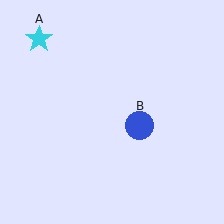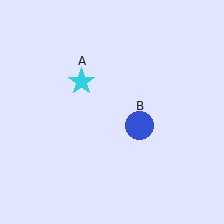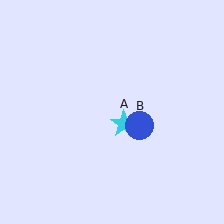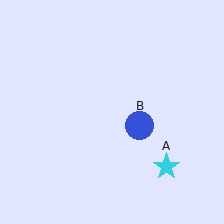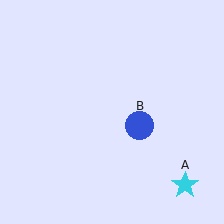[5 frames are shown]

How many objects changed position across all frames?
1 object changed position: cyan star (object A).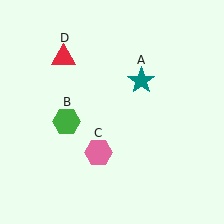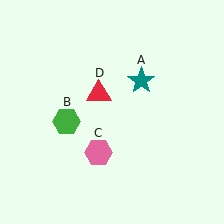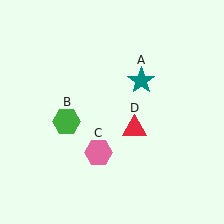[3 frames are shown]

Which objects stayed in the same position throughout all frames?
Teal star (object A) and green hexagon (object B) and pink hexagon (object C) remained stationary.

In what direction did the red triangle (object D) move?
The red triangle (object D) moved down and to the right.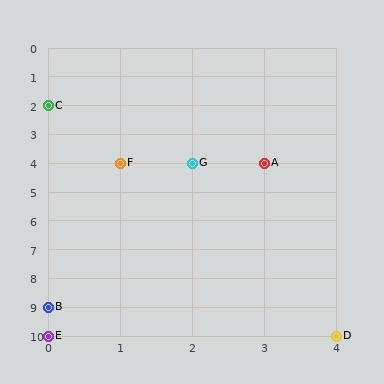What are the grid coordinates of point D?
Point D is at grid coordinates (4, 10).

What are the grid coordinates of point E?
Point E is at grid coordinates (0, 10).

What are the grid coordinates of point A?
Point A is at grid coordinates (3, 4).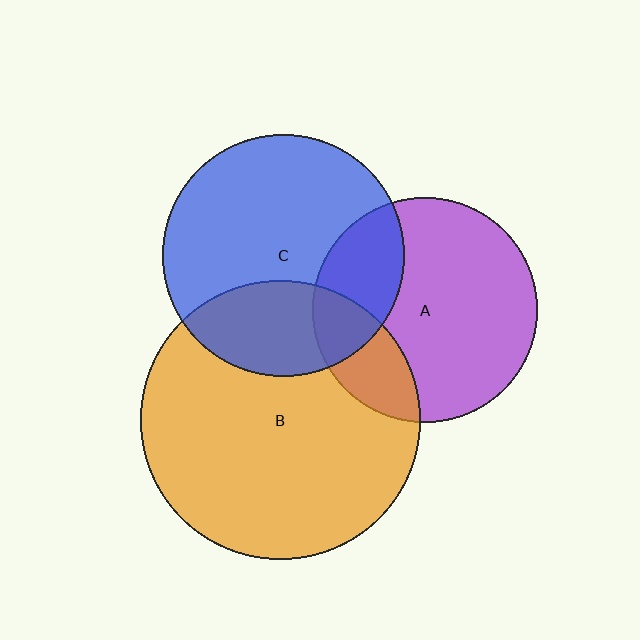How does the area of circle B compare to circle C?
Approximately 1.3 times.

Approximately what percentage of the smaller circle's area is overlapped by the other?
Approximately 25%.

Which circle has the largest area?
Circle B (orange).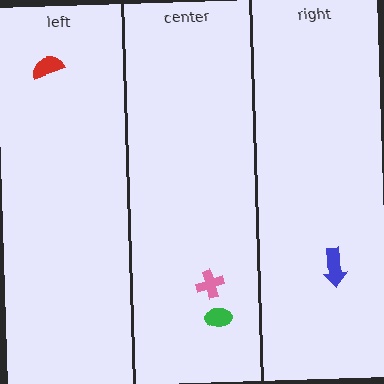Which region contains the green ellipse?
The center region.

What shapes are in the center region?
The pink cross, the green ellipse.